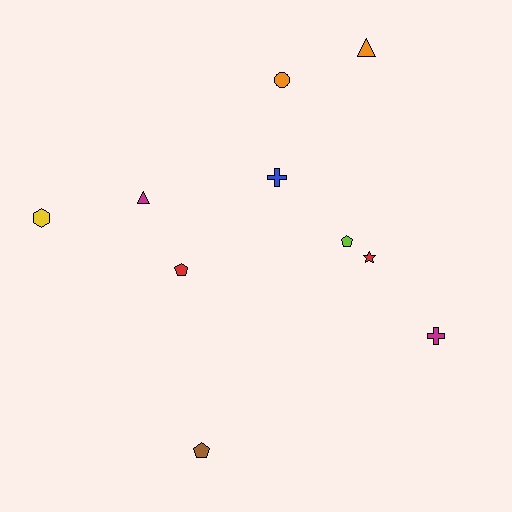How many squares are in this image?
There are no squares.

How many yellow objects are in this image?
There is 1 yellow object.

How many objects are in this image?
There are 10 objects.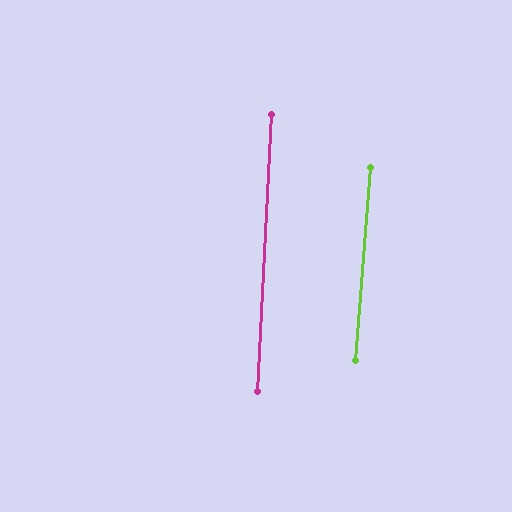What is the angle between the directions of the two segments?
Approximately 1 degree.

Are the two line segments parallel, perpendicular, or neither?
Parallel — their directions differ by only 1.5°.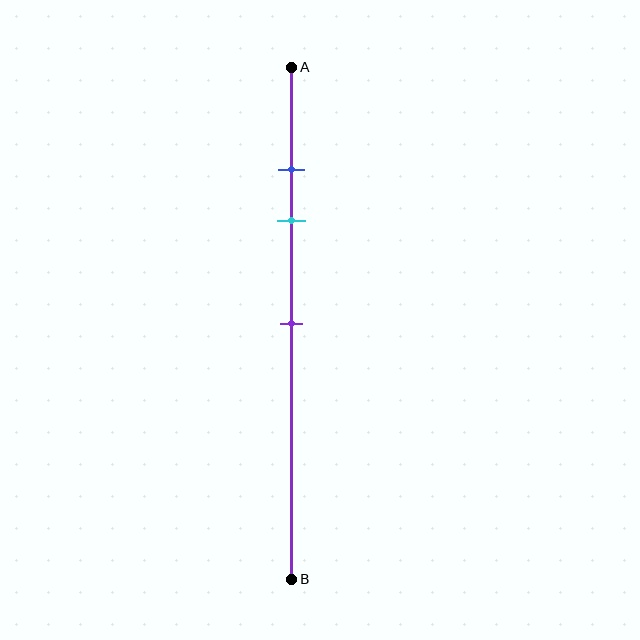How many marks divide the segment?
There are 3 marks dividing the segment.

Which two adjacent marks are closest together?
The blue and cyan marks are the closest adjacent pair.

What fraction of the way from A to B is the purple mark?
The purple mark is approximately 50% (0.5) of the way from A to B.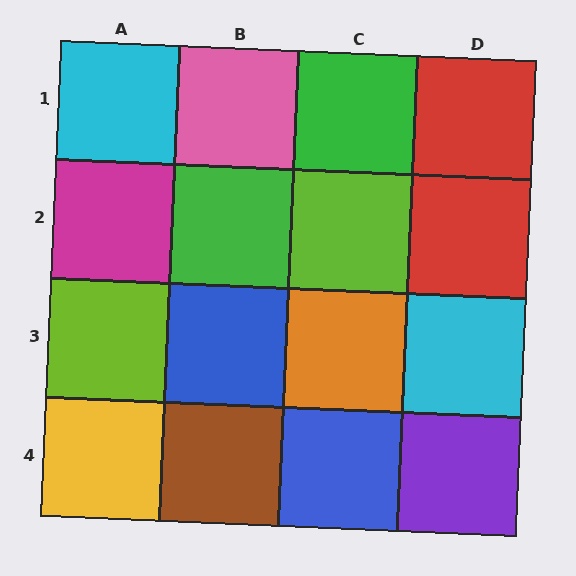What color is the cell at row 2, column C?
Lime.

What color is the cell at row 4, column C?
Blue.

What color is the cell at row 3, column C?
Orange.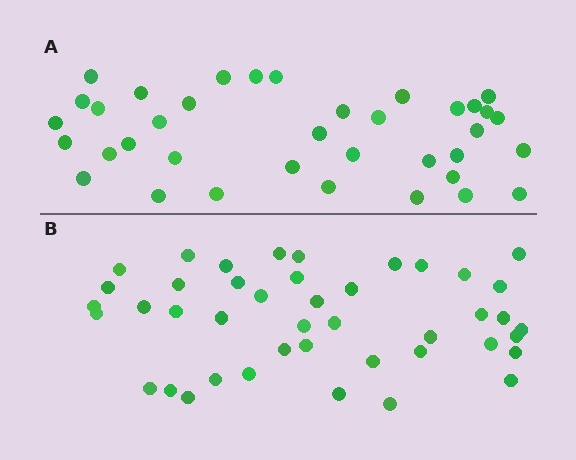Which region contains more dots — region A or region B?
Region B (the bottom region) has more dots.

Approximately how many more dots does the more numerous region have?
Region B has about 6 more dots than region A.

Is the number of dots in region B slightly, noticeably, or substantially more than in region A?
Region B has only slightly more — the two regions are fairly close. The ratio is roughly 1.2 to 1.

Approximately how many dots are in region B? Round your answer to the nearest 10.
About 40 dots. (The exact count is 43, which rounds to 40.)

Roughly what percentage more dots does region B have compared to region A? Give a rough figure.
About 15% more.